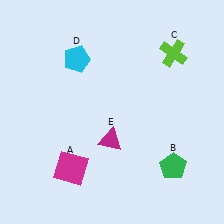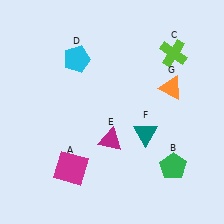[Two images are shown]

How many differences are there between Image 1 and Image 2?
There are 2 differences between the two images.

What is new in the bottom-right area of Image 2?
A teal triangle (F) was added in the bottom-right area of Image 2.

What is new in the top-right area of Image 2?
An orange triangle (G) was added in the top-right area of Image 2.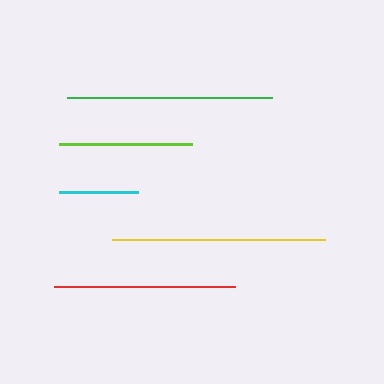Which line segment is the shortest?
The cyan line is the shortest at approximately 79 pixels.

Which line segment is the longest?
The yellow line is the longest at approximately 213 pixels.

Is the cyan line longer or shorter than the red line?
The red line is longer than the cyan line.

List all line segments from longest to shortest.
From longest to shortest: yellow, green, red, lime, cyan.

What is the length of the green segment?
The green segment is approximately 205 pixels long.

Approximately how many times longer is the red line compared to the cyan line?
The red line is approximately 2.3 times the length of the cyan line.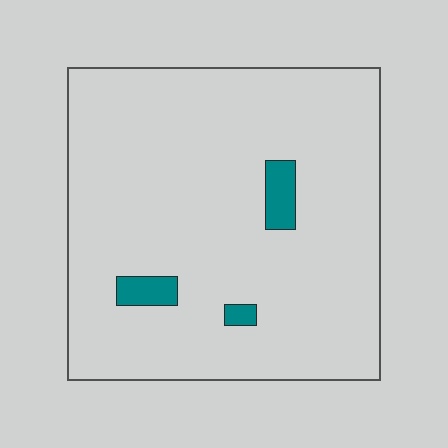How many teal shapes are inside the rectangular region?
3.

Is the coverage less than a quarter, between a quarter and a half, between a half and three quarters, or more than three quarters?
Less than a quarter.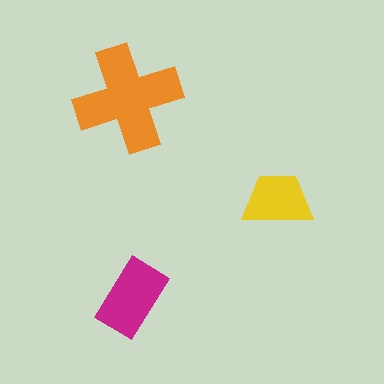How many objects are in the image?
There are 3 objects in the image.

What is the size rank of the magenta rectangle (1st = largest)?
2nd.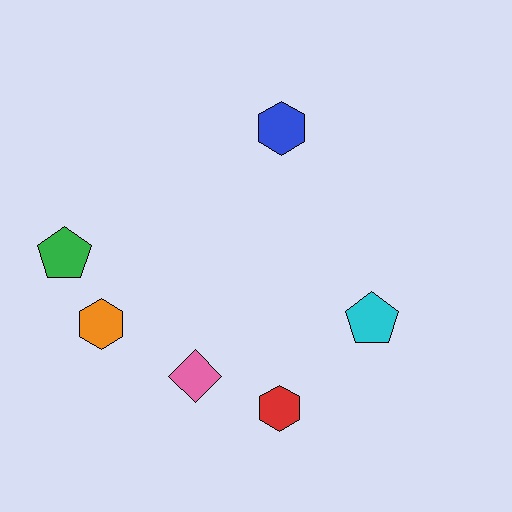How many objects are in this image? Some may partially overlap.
There are 6 objects.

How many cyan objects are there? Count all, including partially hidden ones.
There is 1 cyan object.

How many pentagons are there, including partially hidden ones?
There are 2 pentagons.